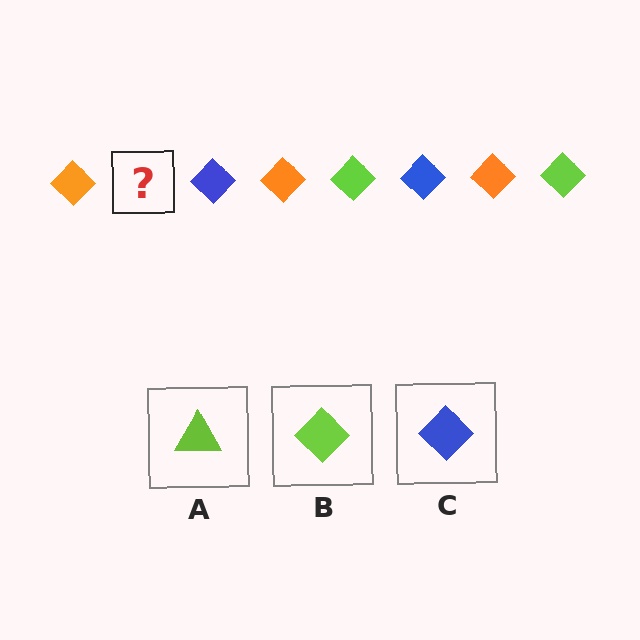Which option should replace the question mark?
Option B.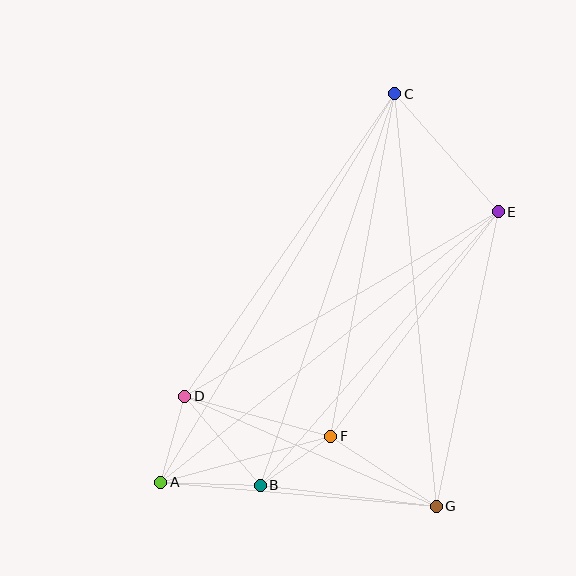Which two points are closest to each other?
Points B and F are closest to each other.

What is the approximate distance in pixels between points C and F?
The distance between C and F is approximately 348 pixels.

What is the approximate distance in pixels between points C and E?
The distance between C and E is approximately 157 pixels.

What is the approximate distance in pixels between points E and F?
The distance between E and F is approximately 280 pixels.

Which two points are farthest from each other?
Points A and C are farthest from each other.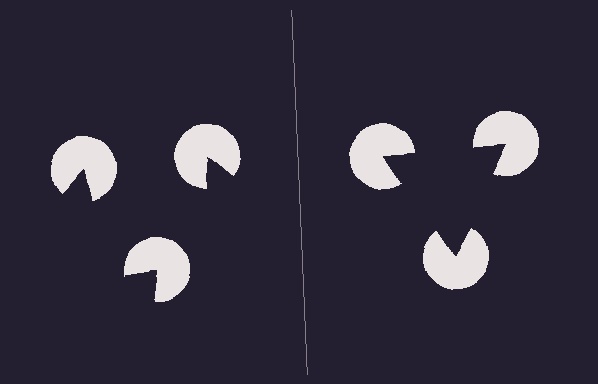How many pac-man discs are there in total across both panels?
6 — 3 on each side.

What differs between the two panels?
The pac-man discs are positioned identically on both sides; only the wedge orientations differ. On the right they align to a triangle; on the left they are misaligned.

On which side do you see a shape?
An illusory triangle appears on the right side. On the left side the wedge cuts are rotated, so no coherent shape forms.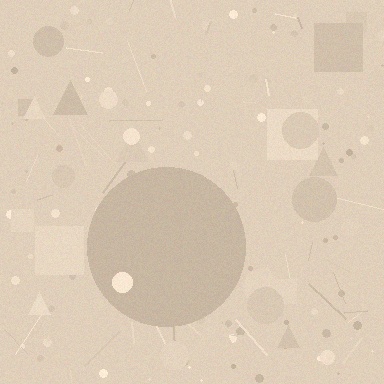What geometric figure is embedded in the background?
A circle is embedded in the background.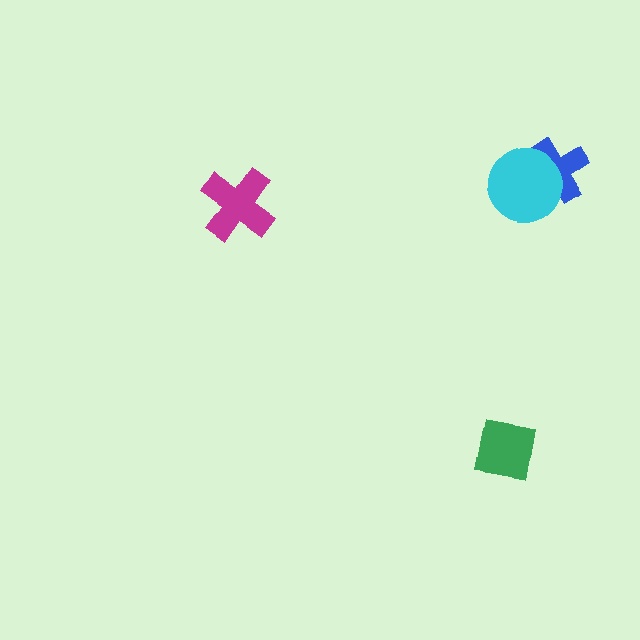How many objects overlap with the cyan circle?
1 object overlaps with the cyan circle.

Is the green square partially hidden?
No, no other shape covers it.